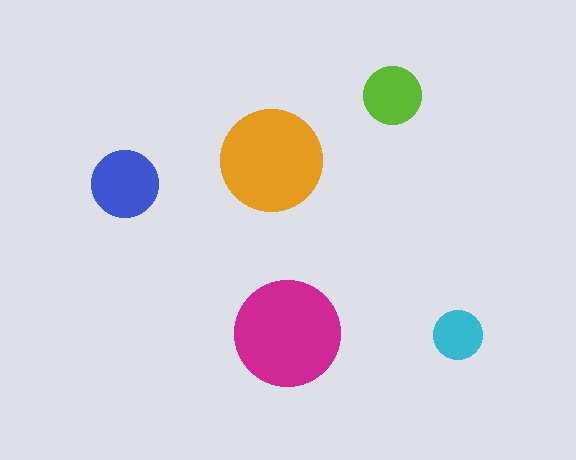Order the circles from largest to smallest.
the magenta one, the orange one, the blue one, the lime one, the cyan one.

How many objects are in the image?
There are 5 objects in the image.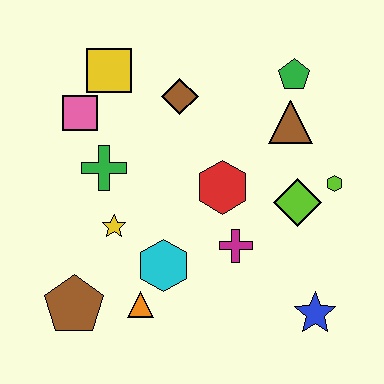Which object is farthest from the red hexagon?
The brown pentagon is farthest from the red hexagon.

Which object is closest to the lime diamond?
The lime hexagon is closest to the lime diamond.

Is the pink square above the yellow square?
No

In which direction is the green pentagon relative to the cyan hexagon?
The green pentagon is above the cyan hexagon.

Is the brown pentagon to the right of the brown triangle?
No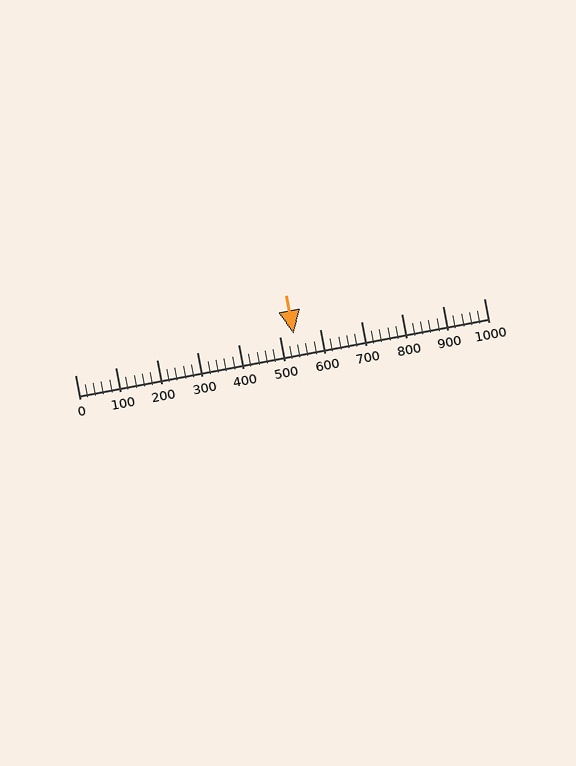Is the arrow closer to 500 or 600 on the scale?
The arrow is closer to 500.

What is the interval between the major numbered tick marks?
The major tick marks are spaced 100 units apart.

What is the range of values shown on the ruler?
The ruler shows values from 0 to 1000.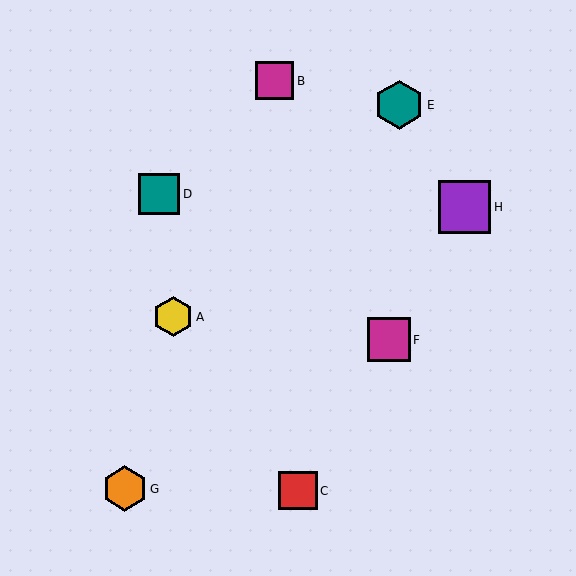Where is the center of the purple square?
The center of the purple square is at (465, 207).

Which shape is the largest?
The purple square (labeled H) is the largest.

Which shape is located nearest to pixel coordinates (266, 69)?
The magenta square (labeled B) at (275, 81) is nearest to that location.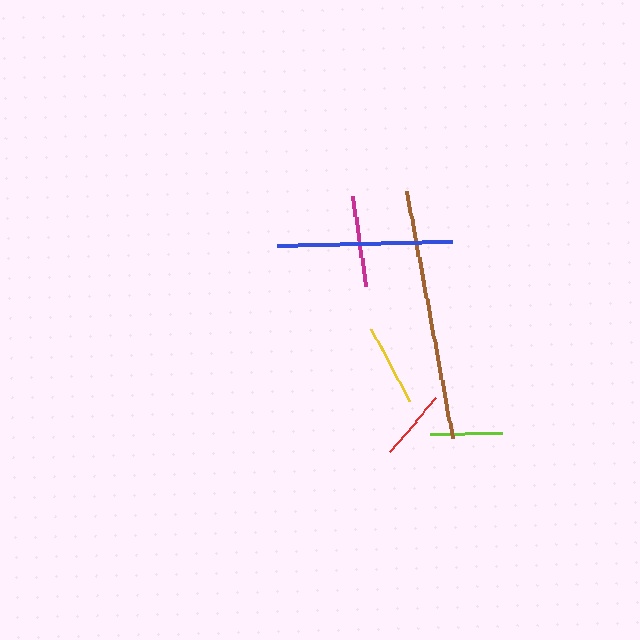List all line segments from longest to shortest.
From longest to shortest: brown, blue, magenta, yellow, lime, red.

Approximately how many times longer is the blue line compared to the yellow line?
The blue line is approximately 2.1 times the length of the yellow line.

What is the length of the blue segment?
The blue segment is approximately 175 pixels long.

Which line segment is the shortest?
The red line is the shortest at approximately 71 pixels.